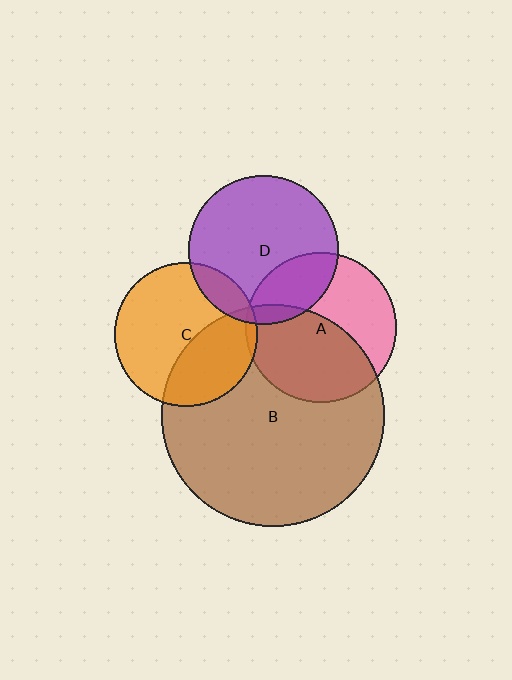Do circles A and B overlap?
Yes.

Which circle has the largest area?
Circle B (brown).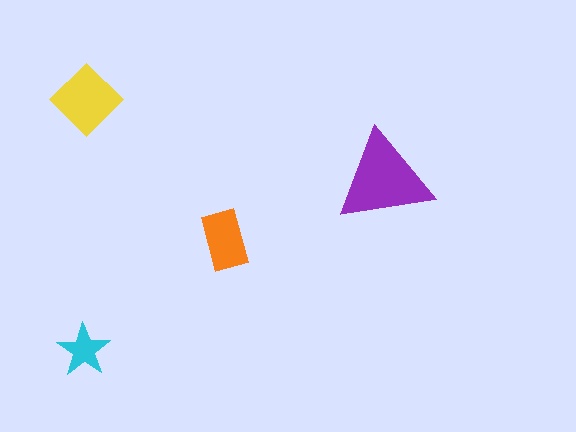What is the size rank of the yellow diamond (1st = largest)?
2nd.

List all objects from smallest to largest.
The cyan star, the orange rectangle, the yellow diamond, the purple triangle.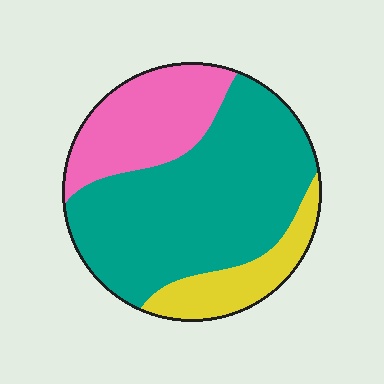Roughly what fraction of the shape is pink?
Pink covers about 25% of the shape.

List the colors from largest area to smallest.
From largest to smallest: teal, pink, yellow.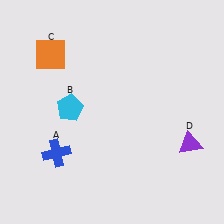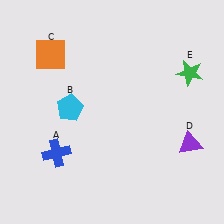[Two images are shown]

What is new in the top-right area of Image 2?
A green star (E) was added in the top-right area of Image 2.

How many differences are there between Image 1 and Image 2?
There is 1 difference between the two images.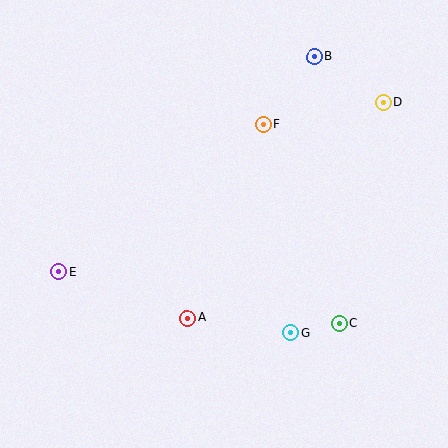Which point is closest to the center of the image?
Point A at (188, 318) is closest to the center.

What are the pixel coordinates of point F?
Point F is at (263, 125).